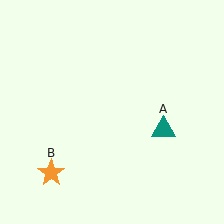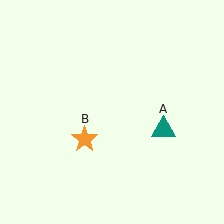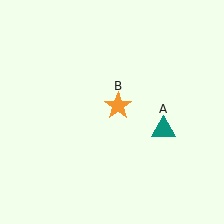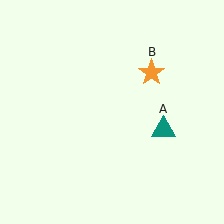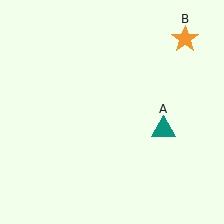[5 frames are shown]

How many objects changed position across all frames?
1 object changed position: orange star (object B).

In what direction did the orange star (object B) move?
The orange star (object B) moved up and to the right.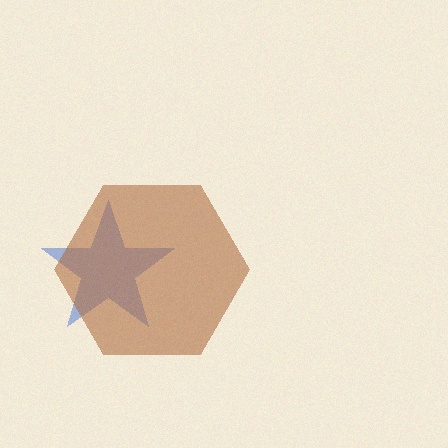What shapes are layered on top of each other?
The layered shapes are: a blue star, a brown hexagon.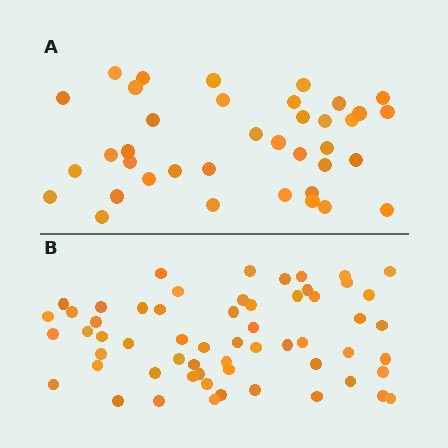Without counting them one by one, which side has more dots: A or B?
Region B (the bottom region) has more dots.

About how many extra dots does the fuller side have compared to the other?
Region B has approximately 20 more dots than region A.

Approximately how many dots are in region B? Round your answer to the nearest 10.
About 60 dots. (The exact count is 59, which rounds to 60.)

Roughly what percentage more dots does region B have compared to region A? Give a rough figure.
About 55% more.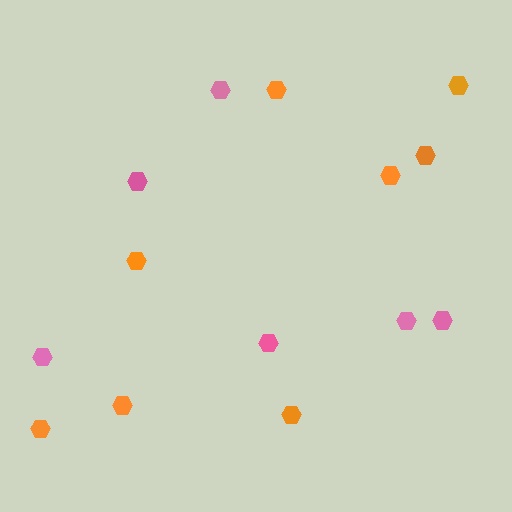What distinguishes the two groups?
There are 2 groups: one group of orange hexagons (8) and one group of pink hexagons (6).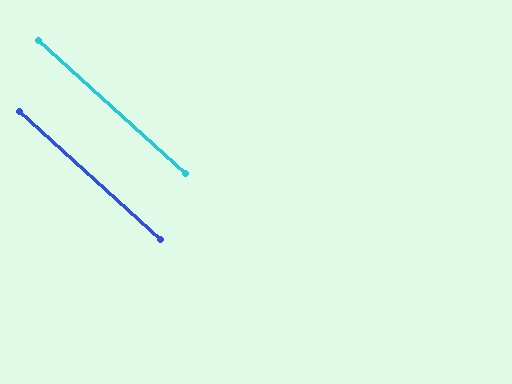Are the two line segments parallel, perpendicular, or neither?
Parallel — their directions differ by only 0.1°.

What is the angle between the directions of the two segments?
Approximately 0 degrees.